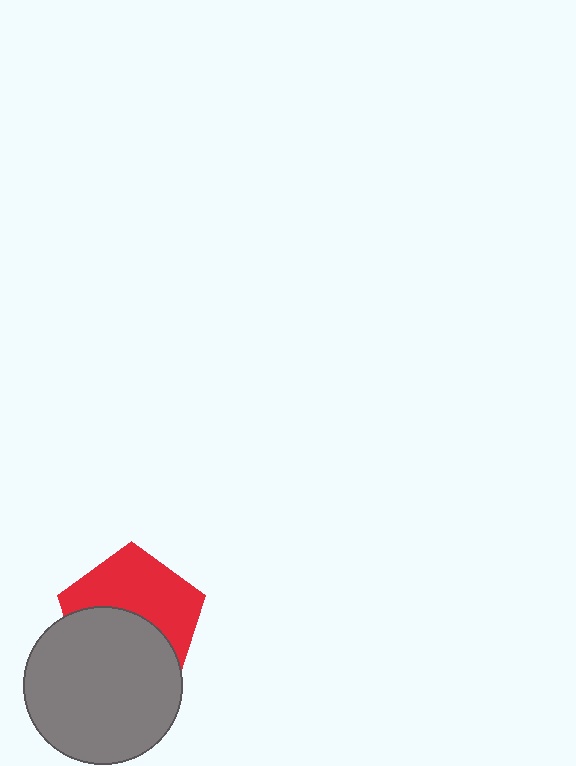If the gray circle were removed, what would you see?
You would see the complete red pentagon.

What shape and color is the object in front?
The object in front is a gray circle.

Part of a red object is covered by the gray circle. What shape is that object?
It is a pentagon.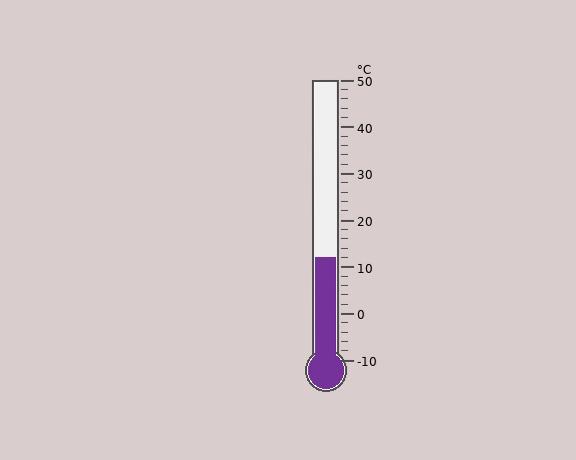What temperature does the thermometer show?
The thermometer shows approximately 12°C.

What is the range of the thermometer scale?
The thermometer scale ranges from -10°C to 50°C.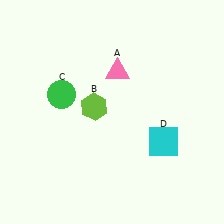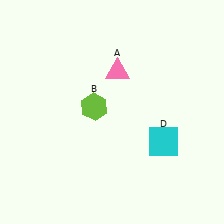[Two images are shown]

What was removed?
The green circle (C) was removed in Image 2.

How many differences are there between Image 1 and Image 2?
There is 1 difference between the two images.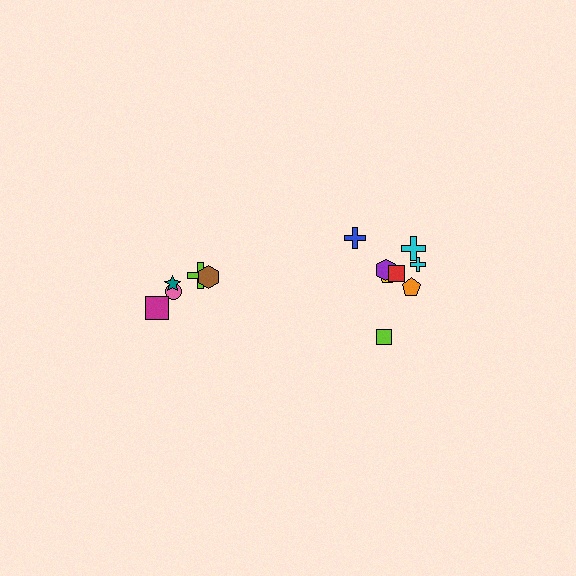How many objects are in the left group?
There are 5 objects.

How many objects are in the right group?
There are 8 objects.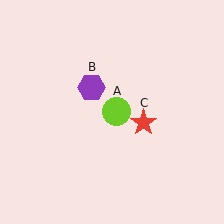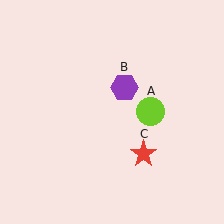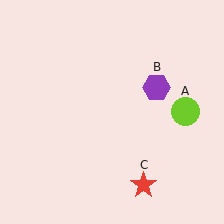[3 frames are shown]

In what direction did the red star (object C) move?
The red star (object C) moved down.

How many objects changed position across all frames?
3 objects changed position: lime circle (object A), purple hexagon (object B), red star (object C).